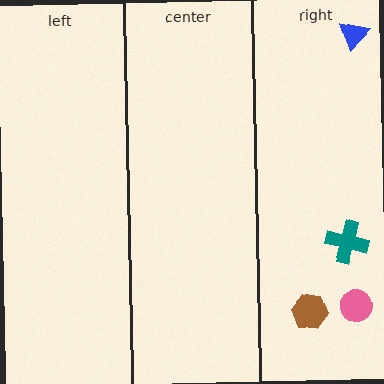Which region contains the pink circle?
The right region.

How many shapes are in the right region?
4.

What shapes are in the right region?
The blue triangle, the brown hexagon, the teal cross, the pink circle.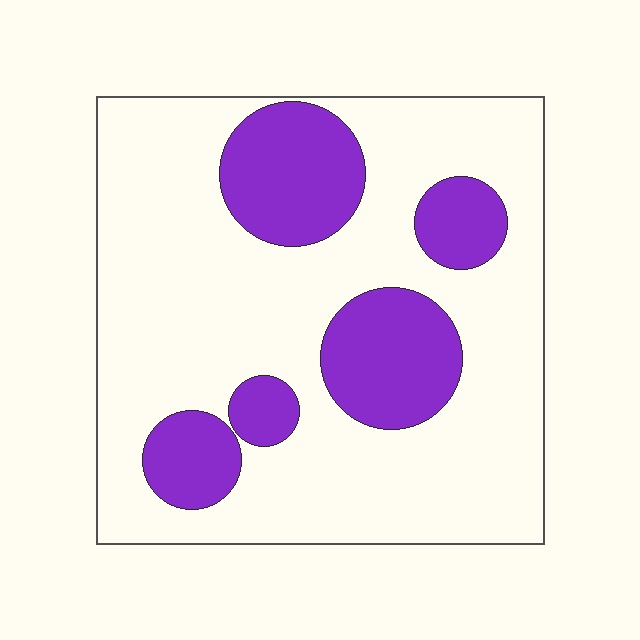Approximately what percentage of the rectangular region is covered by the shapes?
Approximately 25%.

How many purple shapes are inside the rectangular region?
5.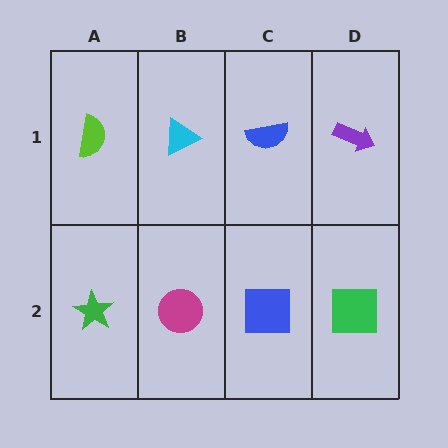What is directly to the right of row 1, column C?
A purple arrow.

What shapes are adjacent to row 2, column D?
A purple arrow (row 1, column D), a blue square (row 2, column C).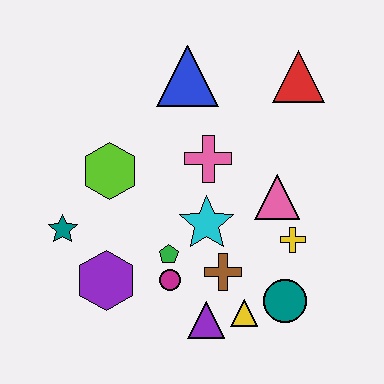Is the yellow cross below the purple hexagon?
No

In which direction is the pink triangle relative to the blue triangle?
The pink triangle is below the blue triangle.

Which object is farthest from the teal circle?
The blue triangle is farthest from the teal circle.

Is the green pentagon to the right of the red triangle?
No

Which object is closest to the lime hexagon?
The teal star is closest to the lime hexagon.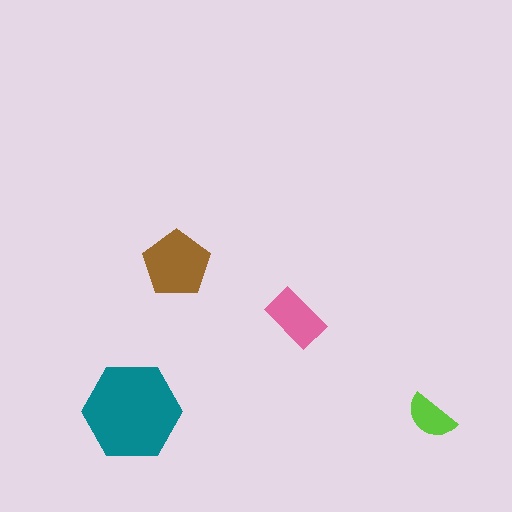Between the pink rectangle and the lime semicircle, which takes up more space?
The pink rectangle.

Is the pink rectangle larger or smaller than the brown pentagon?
Smaller.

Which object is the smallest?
The lime semicircle.